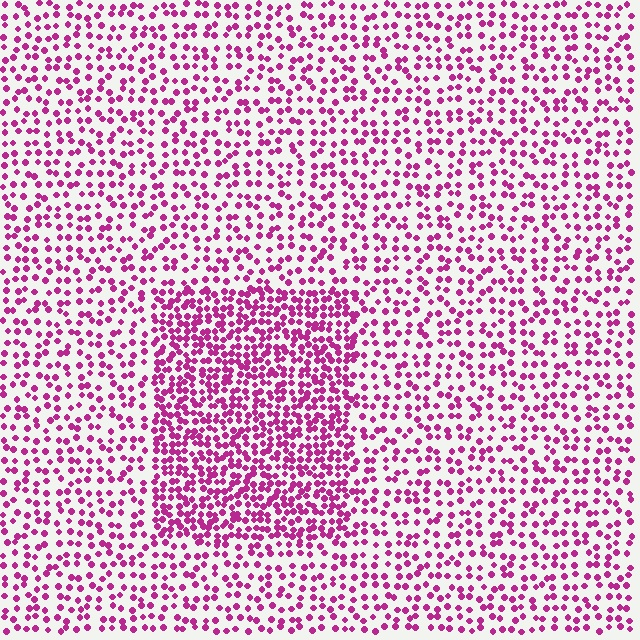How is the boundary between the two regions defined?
The boundary is defined by a change in element density (approximately 1.9x ratio). All elements are the same color, size, and shape.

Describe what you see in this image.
The image contains small magenta elements arranged at two different densities. A rectangle-shaped region is visible where the elements are more densely packed than the surrounding area.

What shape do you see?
I see a rectangle.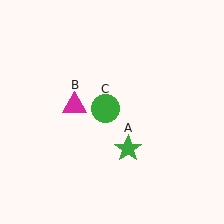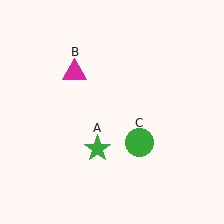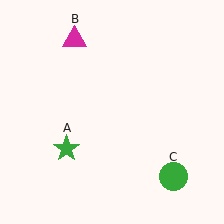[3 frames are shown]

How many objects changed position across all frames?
3 objects changed position: green star (object A), magenta triangle (object B), green circle (object C).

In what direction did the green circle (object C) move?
The green circle (object C) moved down and to the right.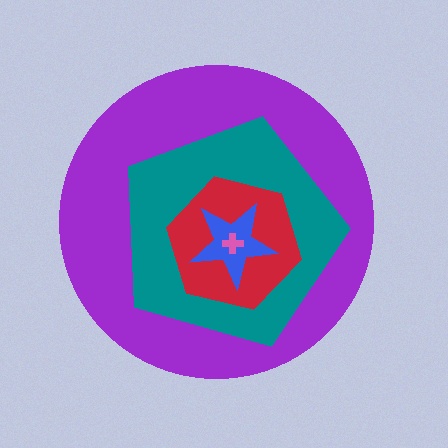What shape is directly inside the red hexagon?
The blue star.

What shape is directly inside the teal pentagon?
The red hexagon.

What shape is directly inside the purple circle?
The teal pentagon.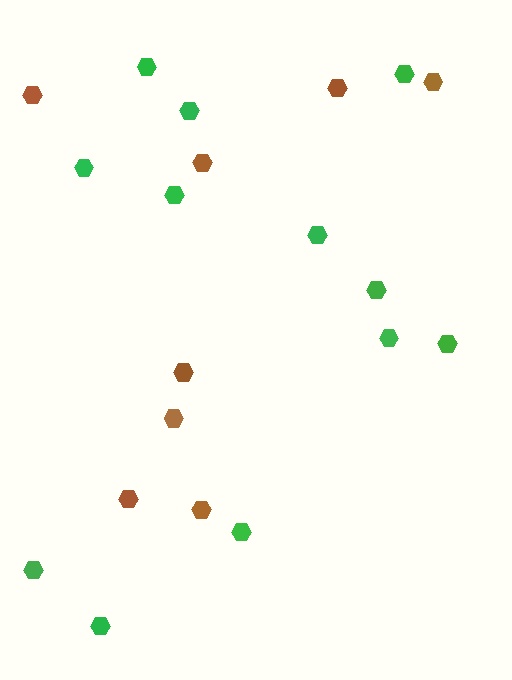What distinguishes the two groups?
There are 2 groups: one group of brown hexagons (8) and one group of green hexagons (12).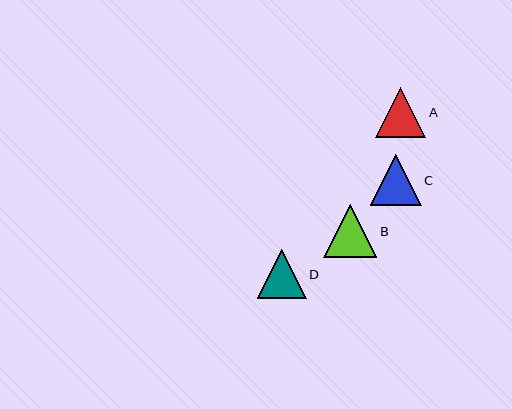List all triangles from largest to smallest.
From largest to smallest: B, C, A, D.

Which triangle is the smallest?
Triangle D is the smallest with a size of approximately 49 pixels.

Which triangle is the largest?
Triangle B is the largest with a size of approximately 53 pixels.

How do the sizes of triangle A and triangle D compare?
Triangle A and triangle D are approximately the same size.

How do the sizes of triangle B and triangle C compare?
Triangle B and triangle C are approximately the same size.